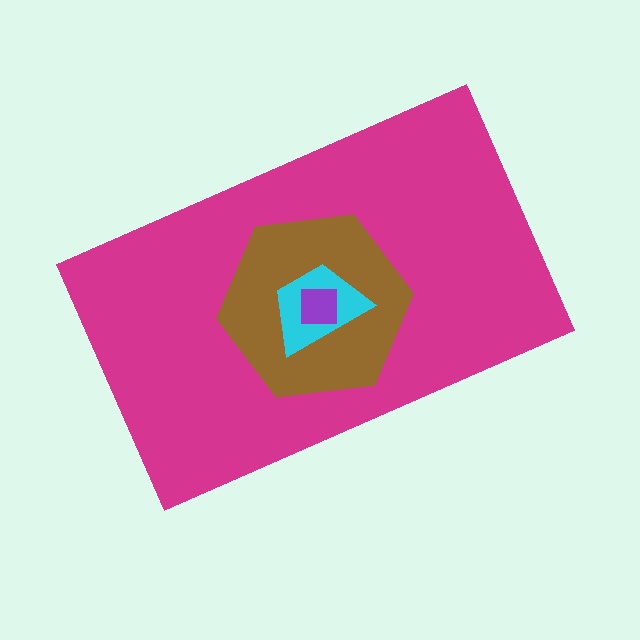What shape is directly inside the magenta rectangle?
The brown hexagon.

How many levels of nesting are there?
4.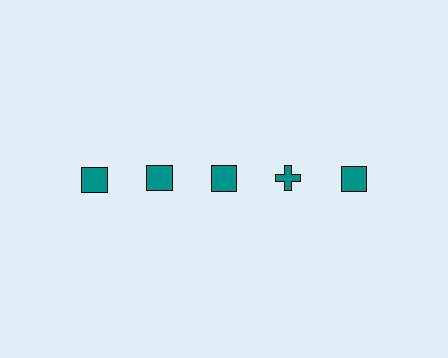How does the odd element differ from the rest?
It has a different shape: cross instead of square.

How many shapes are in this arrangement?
There are 5 shapes arranged in a grid pattern.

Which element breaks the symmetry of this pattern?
The teal cross in the top row, second from right column breaks the symmetry. All other shapes are teal squares.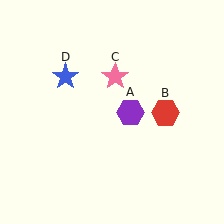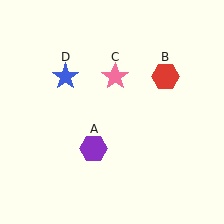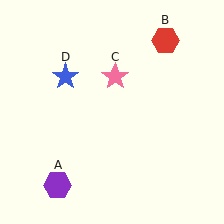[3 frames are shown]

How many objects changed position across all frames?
2 objects changed position: purple hexagon (object A), red hexagon (object B).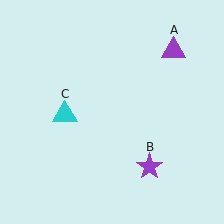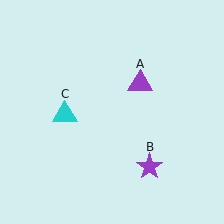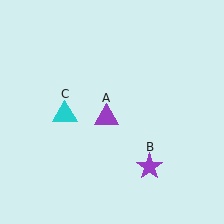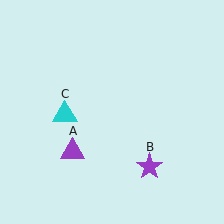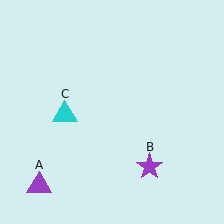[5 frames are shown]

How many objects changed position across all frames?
1 object changed position: purple triangle (object A).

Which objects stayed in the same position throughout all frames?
Purple star (object B) and cyan triangle (object C) remained stationary.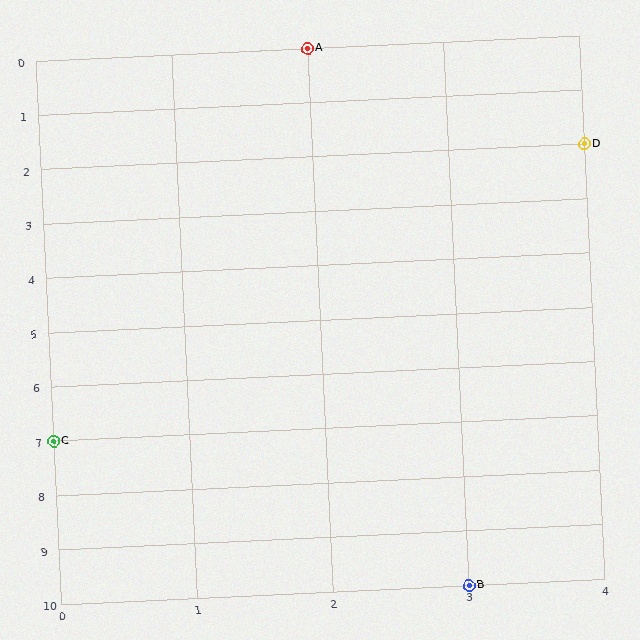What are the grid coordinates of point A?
Point A is at grid coordinates (2, 0).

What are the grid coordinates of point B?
Point B is at grid coordinates (3, 10).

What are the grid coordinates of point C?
Point C is at grid coordinates (0, 7).